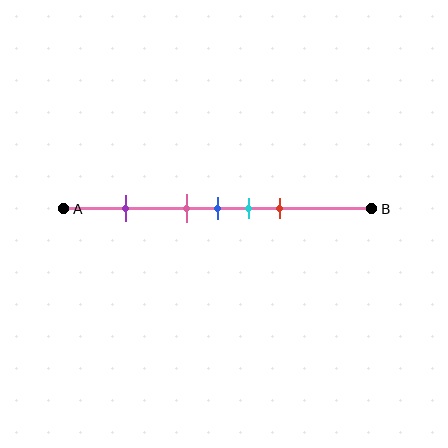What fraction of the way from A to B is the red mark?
The red mark is approximately 70% (0.7) of the way from A to B.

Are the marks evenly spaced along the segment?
No, the marks are not evenly spaced.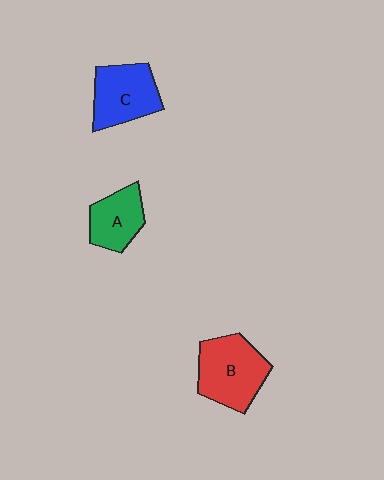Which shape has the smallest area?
Shape A (green).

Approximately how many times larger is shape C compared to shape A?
Approximately 1.3 times.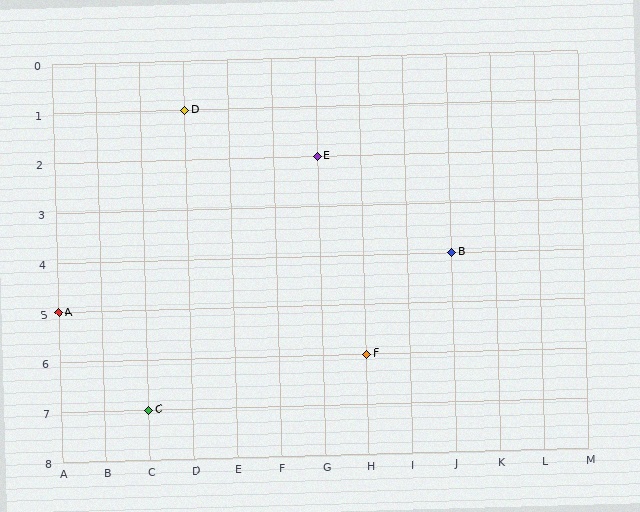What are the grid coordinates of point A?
Point A is at grid coordinates (A, 5).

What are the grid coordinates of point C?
Point C is at grid coordinates (C, 7).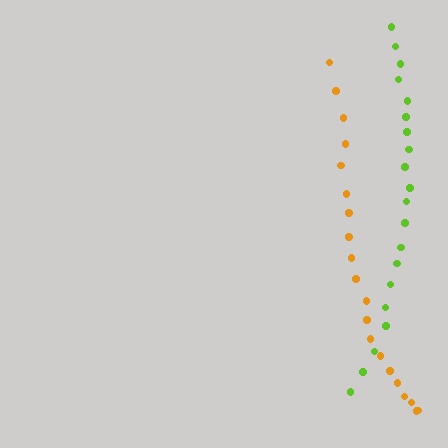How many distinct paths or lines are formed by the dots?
There are 2 distinct paths.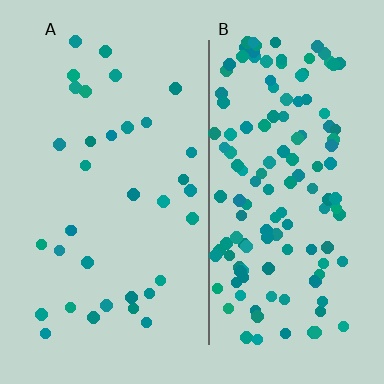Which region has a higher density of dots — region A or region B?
B (the right).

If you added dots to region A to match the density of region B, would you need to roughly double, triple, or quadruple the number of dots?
Approximately quadruple.